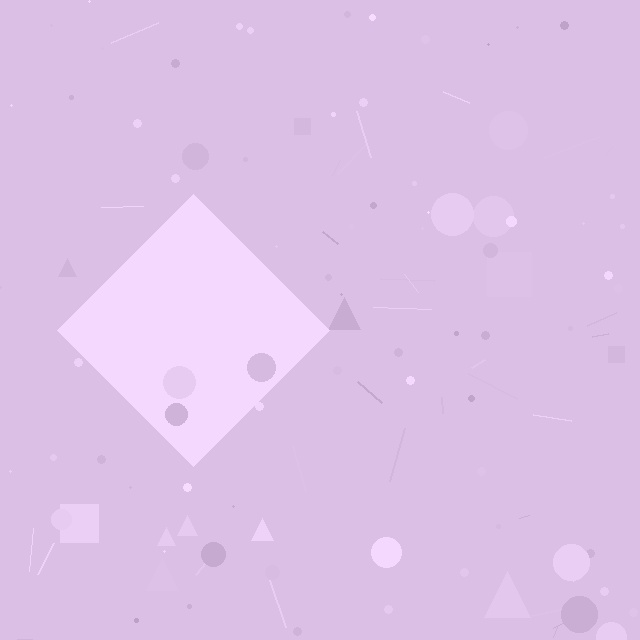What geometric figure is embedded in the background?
A diamond is embedded in the background.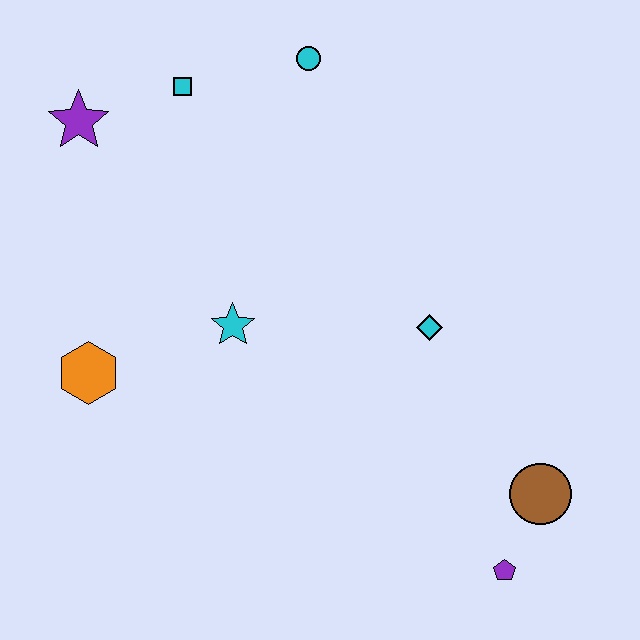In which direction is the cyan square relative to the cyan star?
The cyan square is above the cyan star.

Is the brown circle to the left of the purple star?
No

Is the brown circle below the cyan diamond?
Yes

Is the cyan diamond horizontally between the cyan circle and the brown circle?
Yes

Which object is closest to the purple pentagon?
The brown circle is closest to the purple pentagon.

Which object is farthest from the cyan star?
The purple pentagon is farthest from the cyan star.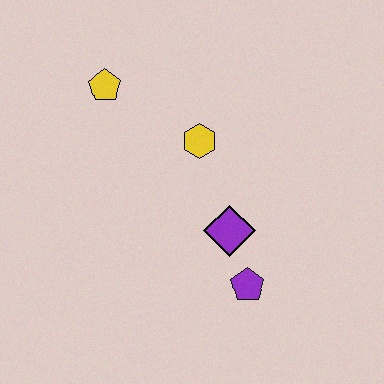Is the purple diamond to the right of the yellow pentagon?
Yes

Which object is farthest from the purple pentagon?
The yellow pentagon is farthest from the purple pentagon.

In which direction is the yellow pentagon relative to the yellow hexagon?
The yellow pentagon is to the left of the yellow hexagon.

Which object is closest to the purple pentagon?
The purple diamond is closest to the purple pentagon.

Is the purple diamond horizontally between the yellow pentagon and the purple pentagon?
Yes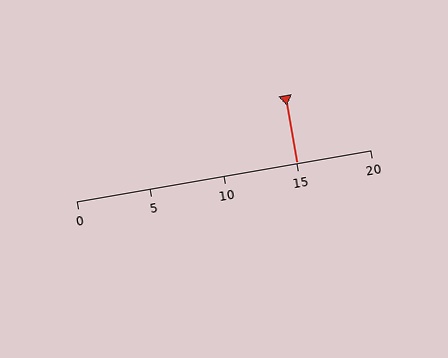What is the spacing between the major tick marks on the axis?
The major ticks are spaced 5 apart.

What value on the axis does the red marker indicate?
The marker indicates approximately 15.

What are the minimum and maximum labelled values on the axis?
The axis runs from 0 to 20.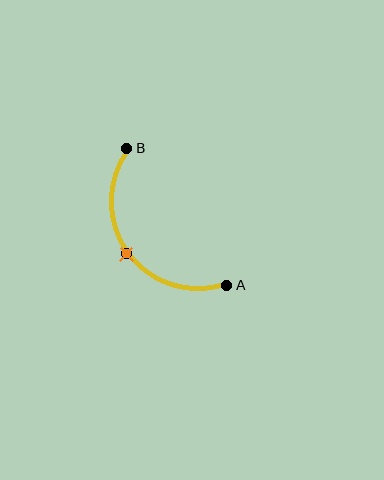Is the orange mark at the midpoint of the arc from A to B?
Yes. The orange mark lies on the arc at equal arc-length from both A and B — it is the arc midpoint.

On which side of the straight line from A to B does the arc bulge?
The arc bulges below and to the left of the straight line connecting A and B.